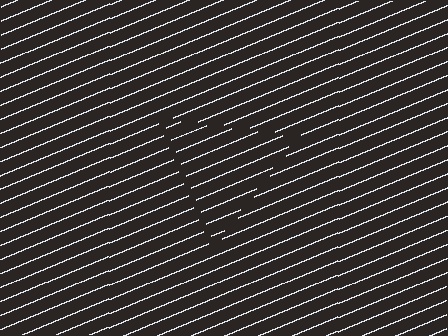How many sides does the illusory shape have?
3 sides — the line-ends trace a triangle.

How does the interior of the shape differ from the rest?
The interior of the shape contains the same grating, shifted by half a period — the contour is defined by the phase discontinuity where line-ends from the inner and outer gratings abut.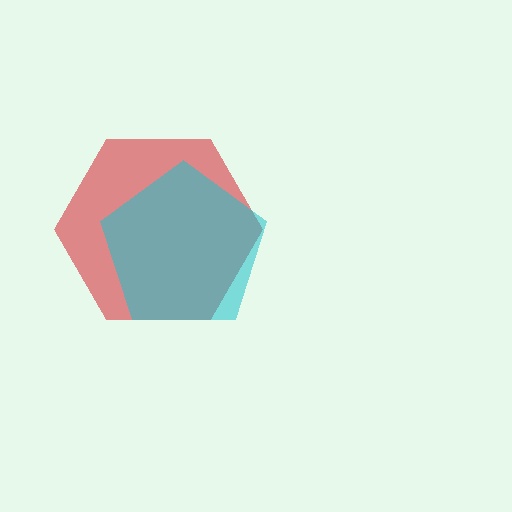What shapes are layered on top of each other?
The layered shapes are: a red hexagon, a cyan pentagon.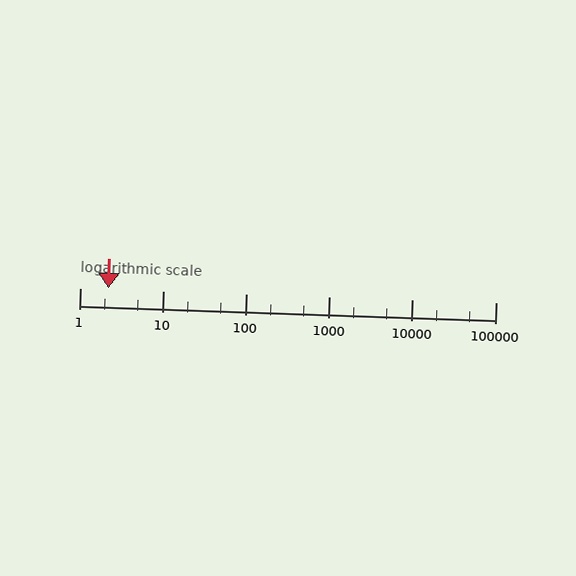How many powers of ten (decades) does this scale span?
The scale spans 5 decades, from 1 to 100000.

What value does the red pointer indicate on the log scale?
The pointer indicates approximately 2.2.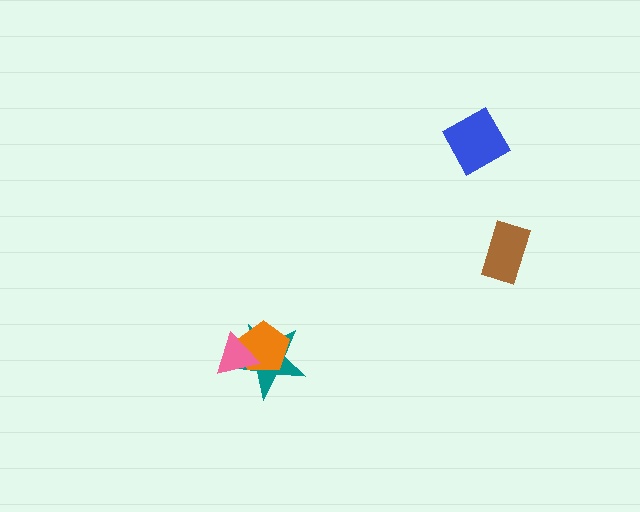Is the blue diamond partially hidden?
No, no other shape covers it.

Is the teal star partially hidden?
Yes, it is partially covered by another shape.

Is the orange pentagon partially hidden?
Yes, it is partially covered by another shape.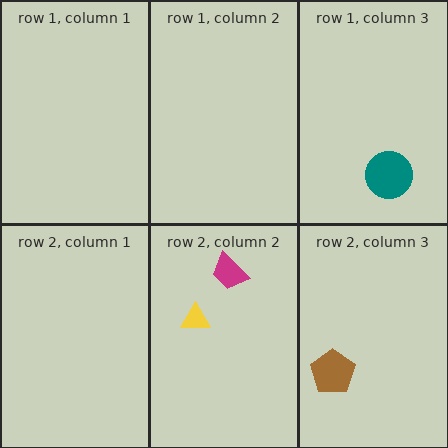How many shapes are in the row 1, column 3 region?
1.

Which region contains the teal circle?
The row 1, column 3 region.